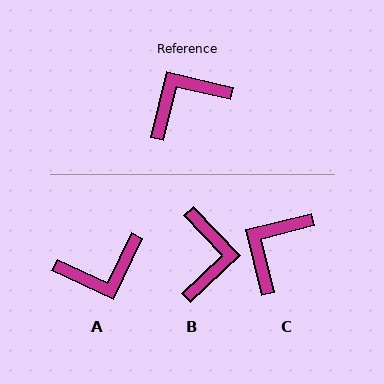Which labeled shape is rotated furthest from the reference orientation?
A, about 168 degrees away.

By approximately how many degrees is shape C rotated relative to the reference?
Approximately 27 degrees counter-clockwise.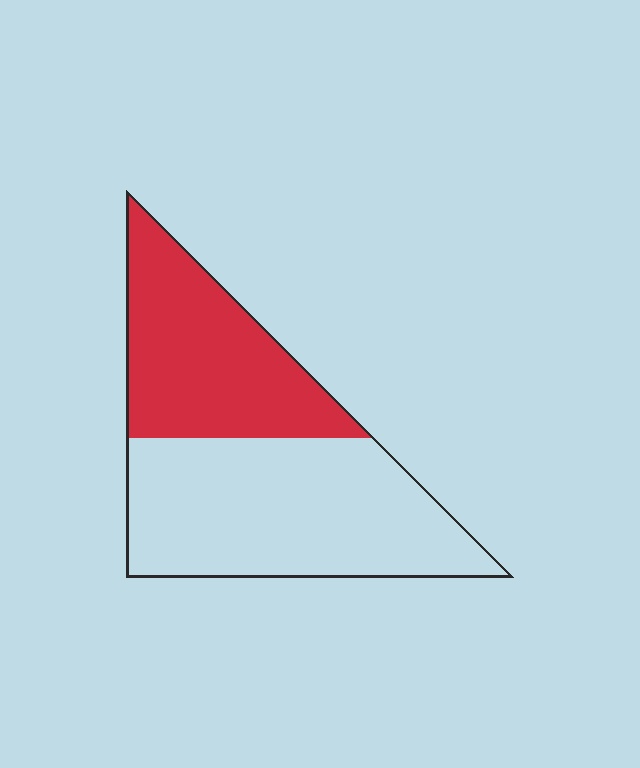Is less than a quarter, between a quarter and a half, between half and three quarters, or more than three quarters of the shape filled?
Between a quarter and a half.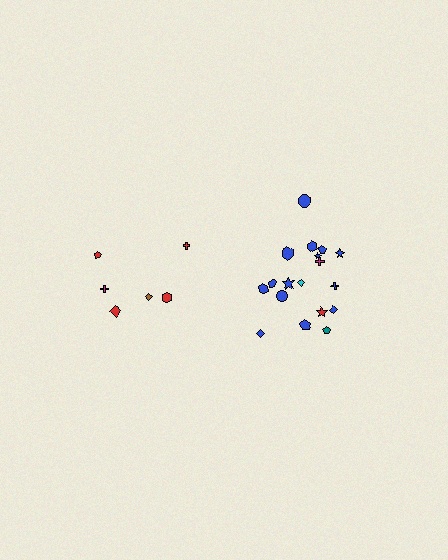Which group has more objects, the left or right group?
The right group.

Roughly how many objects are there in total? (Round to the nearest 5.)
Roughly 25 objects in total.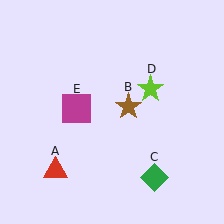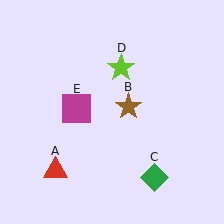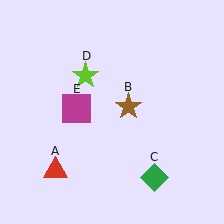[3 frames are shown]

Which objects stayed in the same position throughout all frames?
Red triangle (object A) and brown star (object B) and green diamond (object C) and magenta square (object E) remained stationary.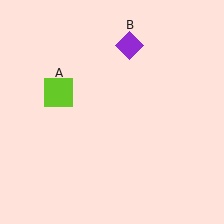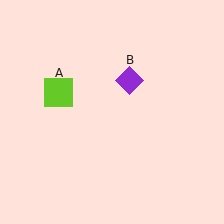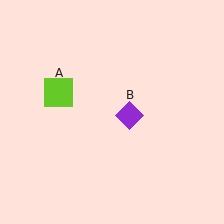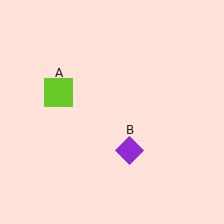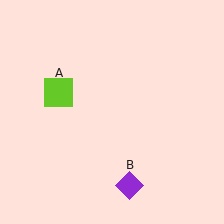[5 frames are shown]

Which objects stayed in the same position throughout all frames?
Lime square (object A) remained stationary.